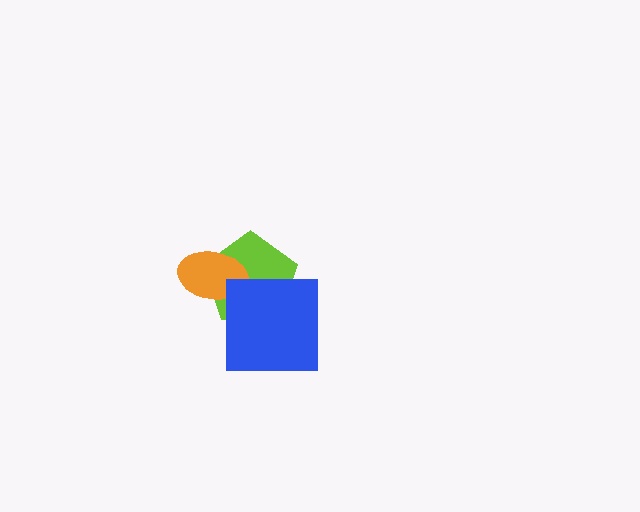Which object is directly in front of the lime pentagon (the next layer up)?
The orange ellipse is directly in front of the lime pentagon.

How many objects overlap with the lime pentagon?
2 objects overlap with the lime pentagon.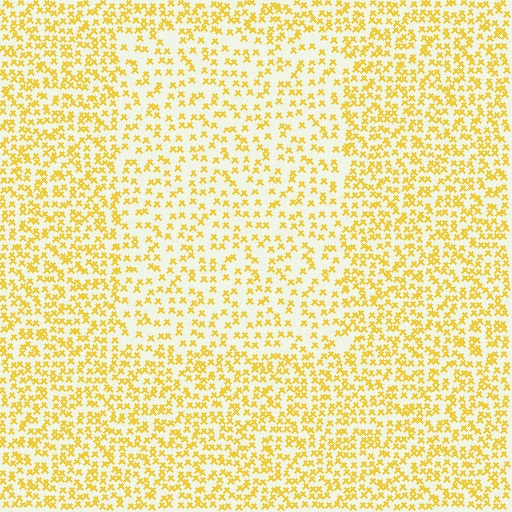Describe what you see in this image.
The image contains small yellow elements arranged at two different densities. A rectangle-shaped region is visible where the elements are less densely packed than the surrounding area.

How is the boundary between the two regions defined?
The boundary is defined by a change in element density (approximately 1.7x ratio). All elements are the same color, size, and shape.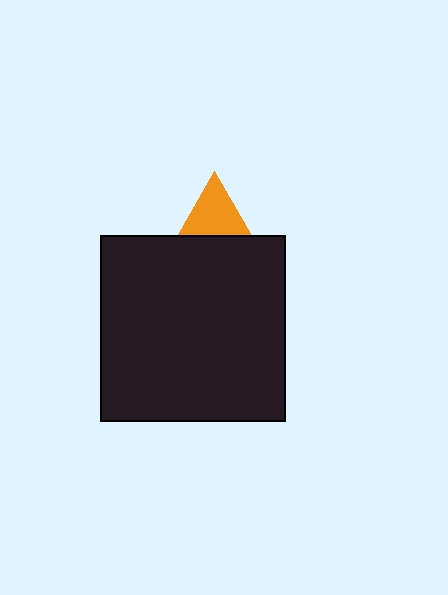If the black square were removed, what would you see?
You would see the complete orange triangle.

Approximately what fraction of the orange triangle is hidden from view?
Roughly 68% of the orange triangle is hidden behind the black square.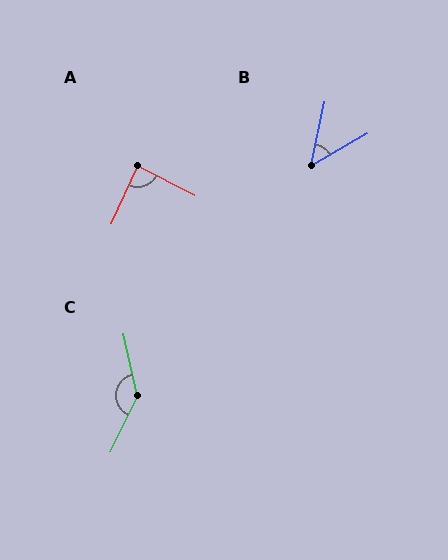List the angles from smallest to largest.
B (49°), A (87°), C (142°).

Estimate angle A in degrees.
Approximately 87 degrees.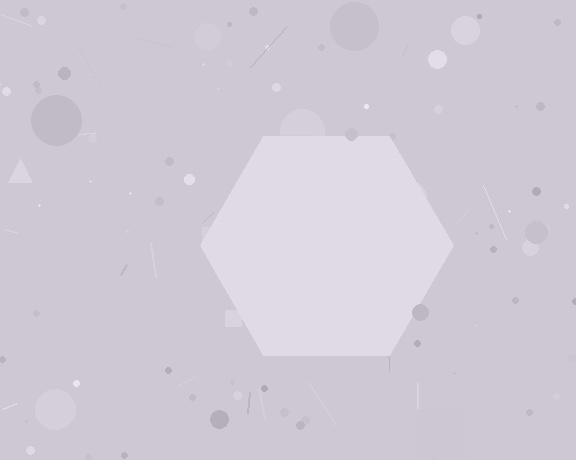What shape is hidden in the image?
A hexagon is hidden in the image.